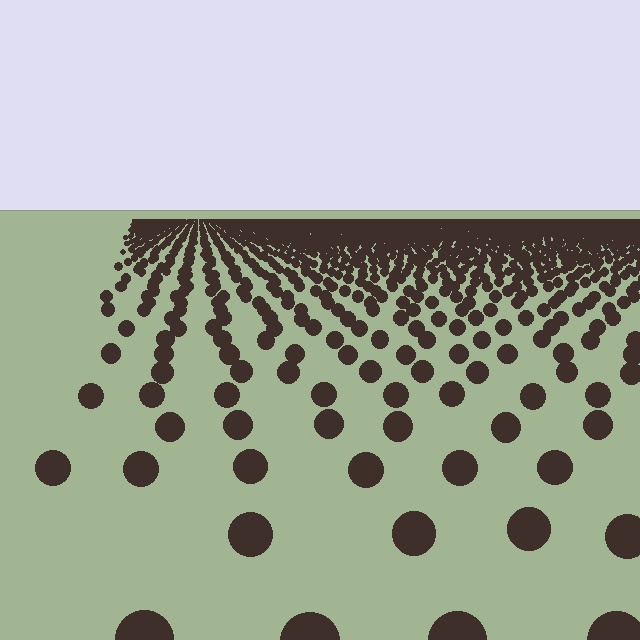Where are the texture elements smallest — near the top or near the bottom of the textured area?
Near the top.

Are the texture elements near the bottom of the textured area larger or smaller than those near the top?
Larger. Near the bottom, elements are closer to the viewer and appear at a bigger on-screen size.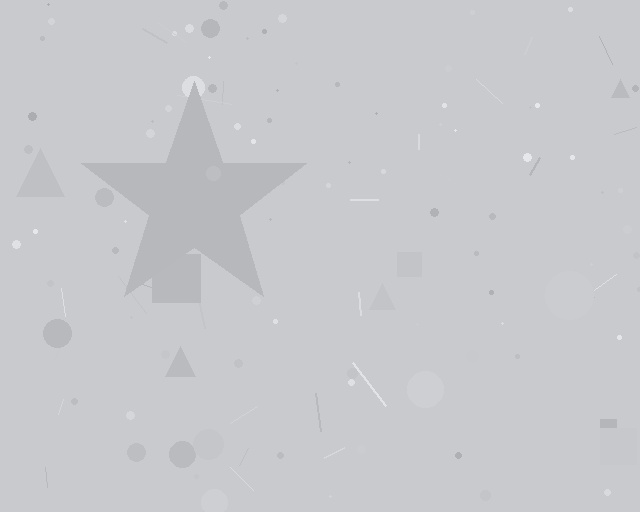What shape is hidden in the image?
A star is hidden in the image.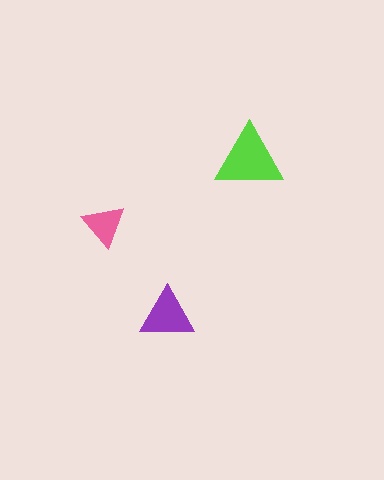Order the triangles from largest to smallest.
the lime one, the purple one, the pink one.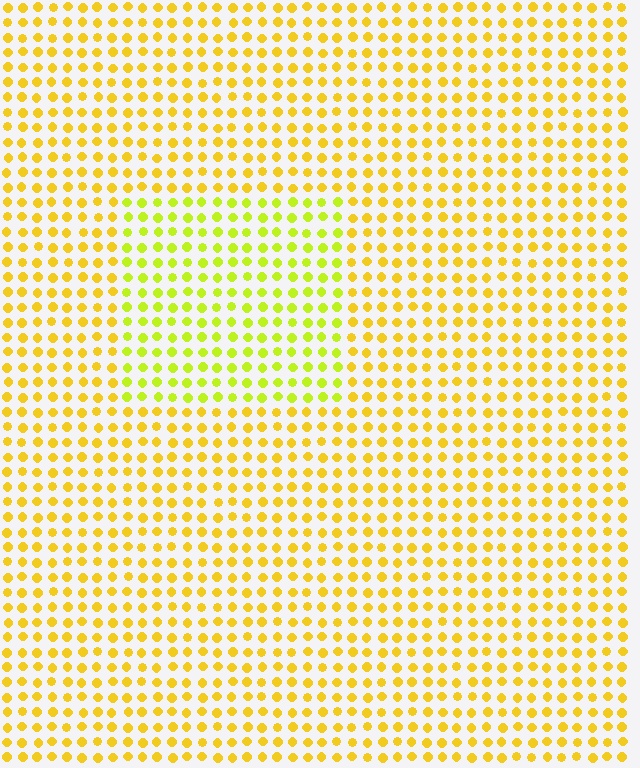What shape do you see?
I see a rectangle.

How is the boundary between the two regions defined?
The boundary is defined purely by a slight shift in hue (about 26 degrees). Spacing, size, and orientation are identical on both sides.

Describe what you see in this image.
The image is filled with small yellow elements in a uniform arrangement. A rectangle-shaped region is visible where the elements are tinted to a slightly different hue, forming a subtle color boundary.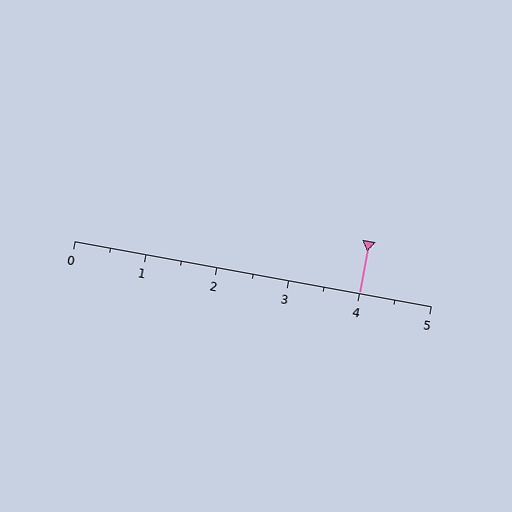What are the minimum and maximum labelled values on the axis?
The axis runs from 0 to 5.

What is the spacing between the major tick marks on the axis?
The major ticks are spaced 1 apart.